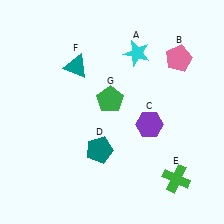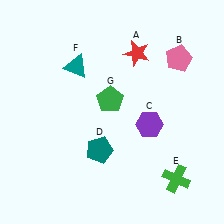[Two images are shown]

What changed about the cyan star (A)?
In Image 1, A is cyan. In Image 2, it changed to red.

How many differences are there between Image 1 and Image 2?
There is 1 difference between the two images.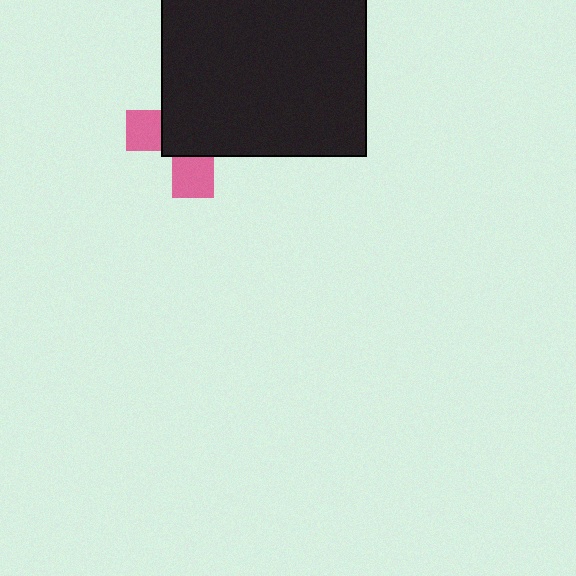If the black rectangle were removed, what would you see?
You would see the complete pink cross.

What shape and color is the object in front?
The object in front is a black rectangle.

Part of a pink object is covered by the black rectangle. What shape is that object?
It is a cross.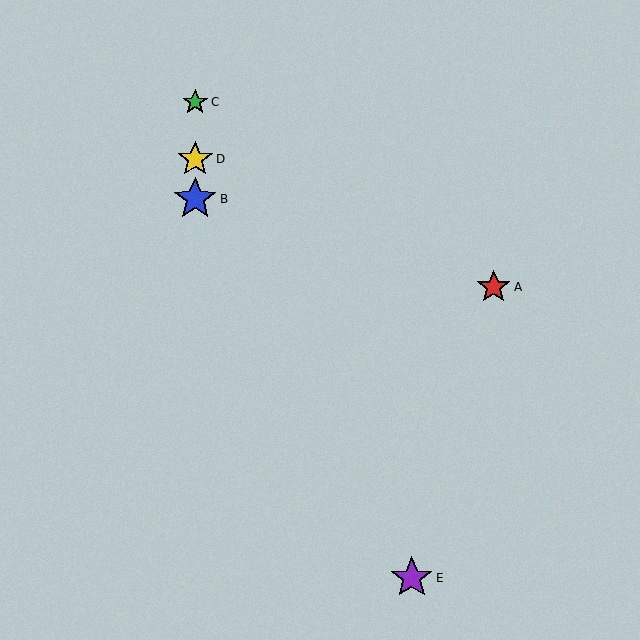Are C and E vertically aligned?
No, C is at x≈195 and E is at x≈412.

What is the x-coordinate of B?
Object B is at x≈195.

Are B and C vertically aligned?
Yes, both are at x≈195.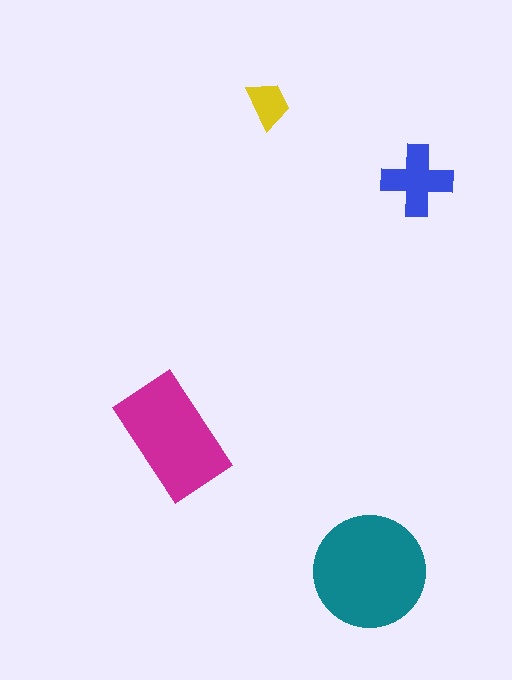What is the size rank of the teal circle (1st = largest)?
1st.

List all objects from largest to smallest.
The teal circle, the magenta rectangle, the blue cross, the yellow trapezoid.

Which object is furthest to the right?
The blue cross is rightmost.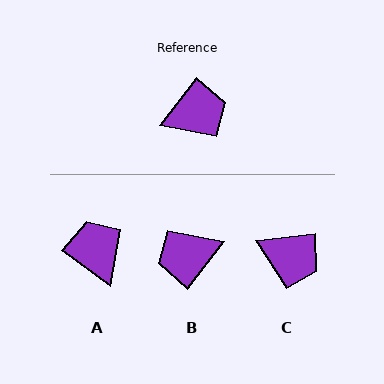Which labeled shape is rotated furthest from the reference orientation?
B, about 179 degrees away.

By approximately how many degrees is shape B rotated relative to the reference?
Approximately 179 degrees counter-clockwise.